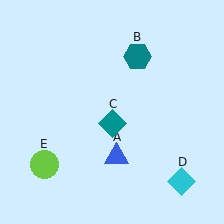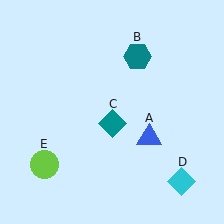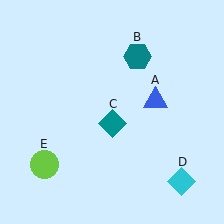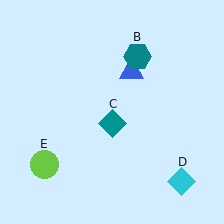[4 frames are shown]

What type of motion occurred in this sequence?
The blue triangle (object A) rotated counterclockwise around the center of the scene.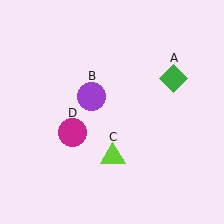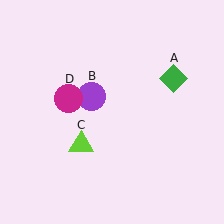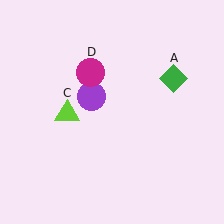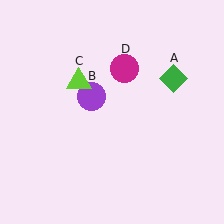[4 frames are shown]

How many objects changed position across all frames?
2 objects changed position: lime triangle (object C), magenta circle (object D).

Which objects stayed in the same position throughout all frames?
Green diamond (object A) and purple circle (object B) remained stationary.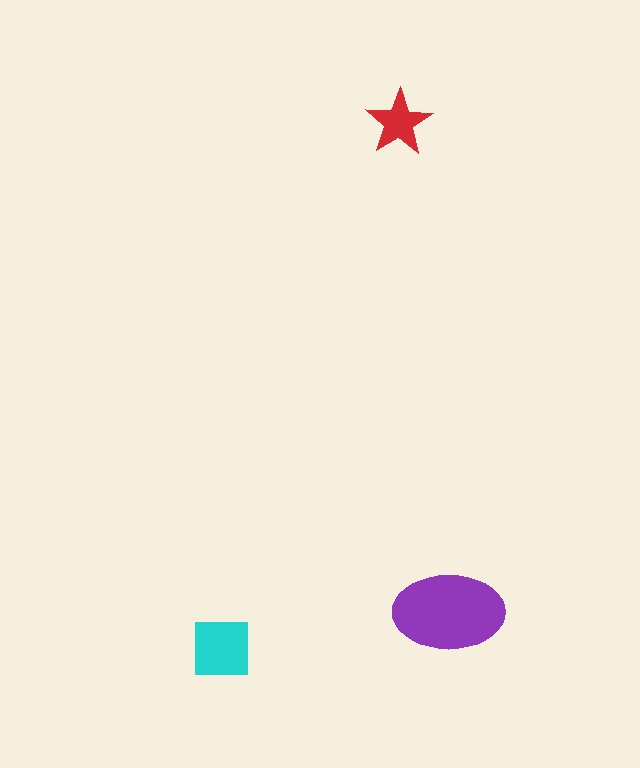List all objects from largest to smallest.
The purple ellipse, the cyan square, the red star.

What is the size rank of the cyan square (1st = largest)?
2nd.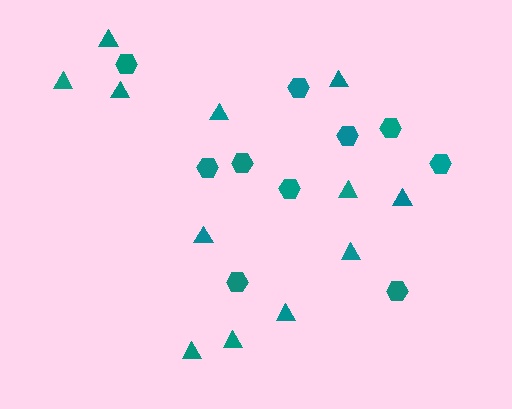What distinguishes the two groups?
There are 2 groups: one group of hexagons (10) and one group of triangles (12).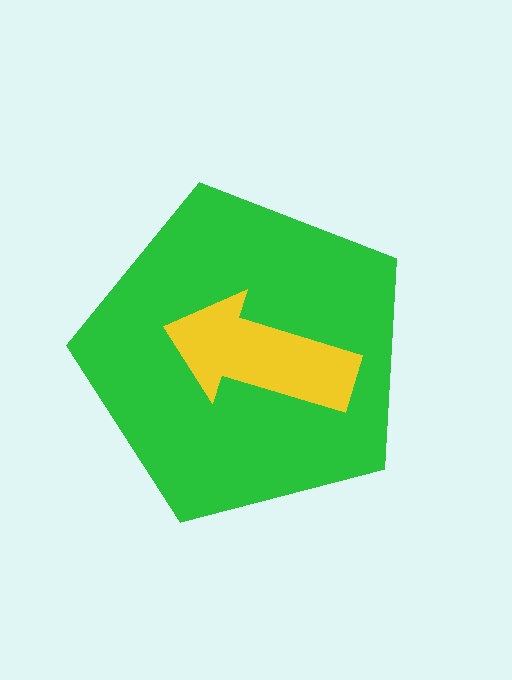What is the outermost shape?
The green pentagon.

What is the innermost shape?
The yellow arrow.